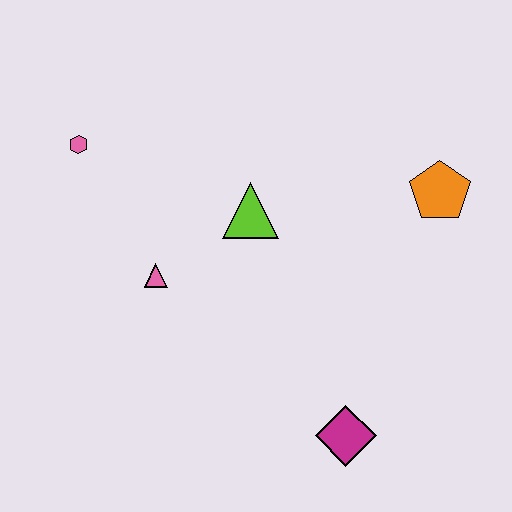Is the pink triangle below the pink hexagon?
Yes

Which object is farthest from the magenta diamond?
The pink hexagon is farthest from the magenta diamond.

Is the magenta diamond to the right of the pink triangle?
Yes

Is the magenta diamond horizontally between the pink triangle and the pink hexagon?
No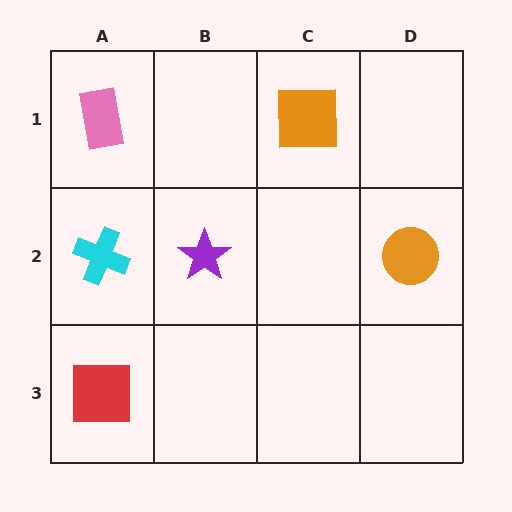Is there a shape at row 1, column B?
No, that cell is empty.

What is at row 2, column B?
A purple star.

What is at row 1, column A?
A pink rectangle.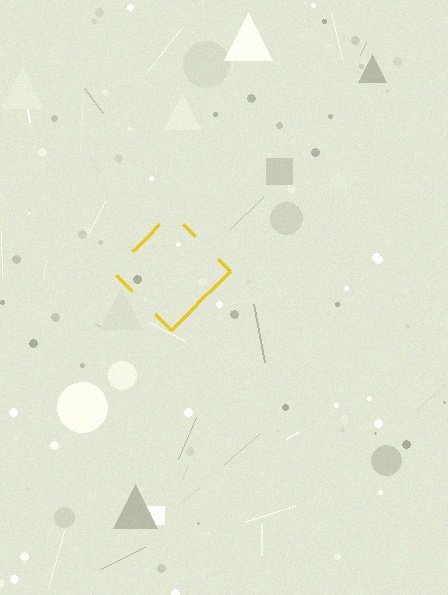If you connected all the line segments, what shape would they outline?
They would outline a diamond.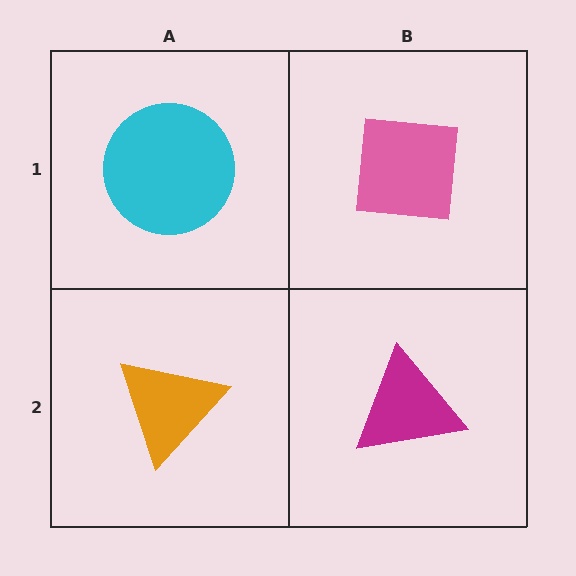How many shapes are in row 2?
2 shapes.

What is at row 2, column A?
An orange triangle.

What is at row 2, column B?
A magenta triangle.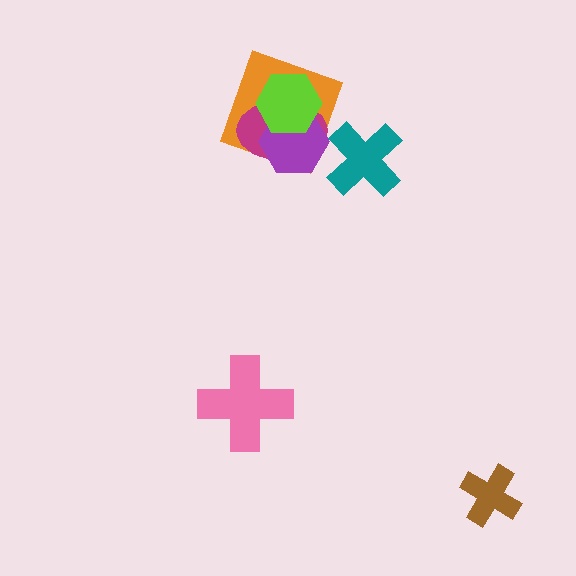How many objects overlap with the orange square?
3 objects overlap with the orange square.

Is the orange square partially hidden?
Yes, it is partially covered by another shape.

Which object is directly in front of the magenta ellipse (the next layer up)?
The purple hexagon is directly in front of the magenta ellipse.